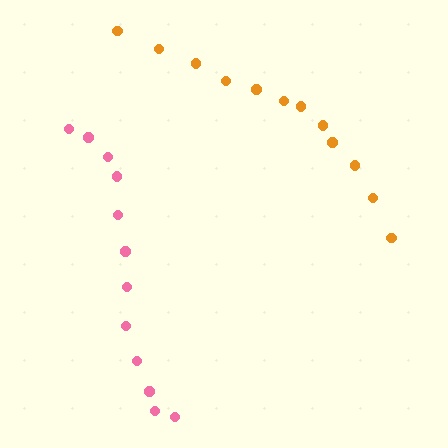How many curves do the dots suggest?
There are 2 distinct paths.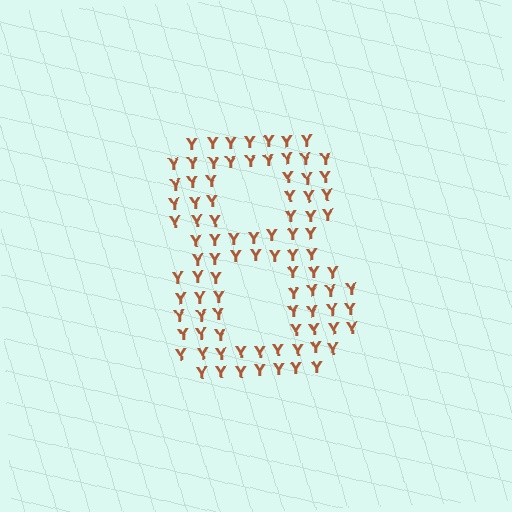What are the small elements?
The small elements are letter Y's.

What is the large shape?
The large shape is the digit 8.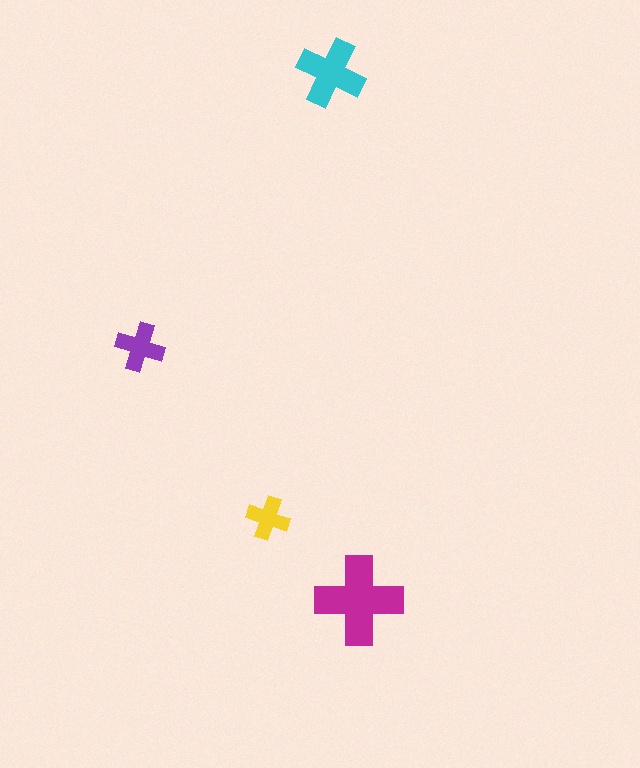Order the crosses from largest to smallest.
the magenta one, the cyan one, the purple one, the yellow one.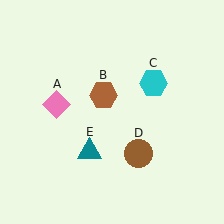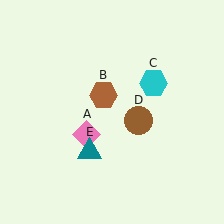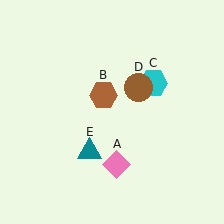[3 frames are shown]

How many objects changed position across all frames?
2 objects changed position: pink diamond (object A), brown circle (object D).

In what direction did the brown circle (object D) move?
The brown circle (object D) moved up.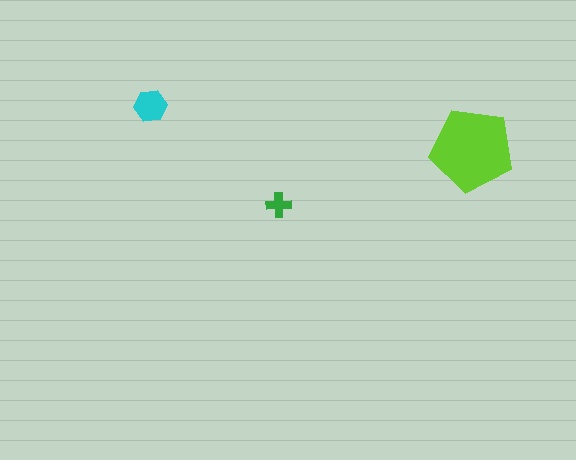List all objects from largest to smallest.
The lime pentagon, the cyan hexagon, the green cross.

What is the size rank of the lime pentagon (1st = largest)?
1st.